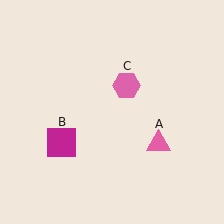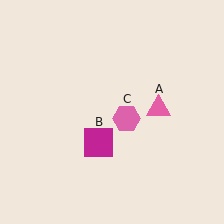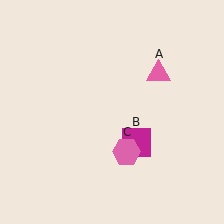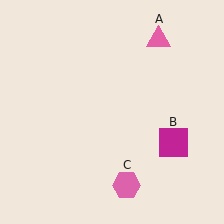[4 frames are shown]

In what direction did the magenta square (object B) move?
The magenta square (object B) moved right.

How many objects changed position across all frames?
3 objects changed position: pink triangle (object A), magenta square (object B), pink hexagon (object C).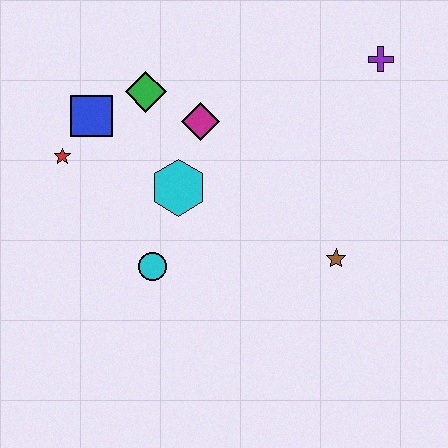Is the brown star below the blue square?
Yes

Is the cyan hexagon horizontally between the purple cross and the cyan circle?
Yes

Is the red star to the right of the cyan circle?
No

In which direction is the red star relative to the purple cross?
The red star is to the left of the purple cross.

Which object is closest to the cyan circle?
The cyan hexagon is closest to the cyan circle.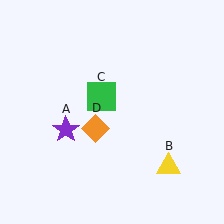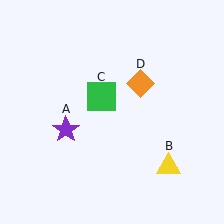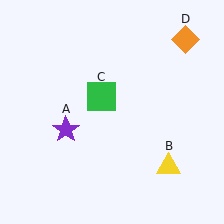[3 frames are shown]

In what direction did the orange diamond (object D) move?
The orange diamond (object D) moved up and to the right.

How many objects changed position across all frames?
1 object changed position: orange diamond (object D).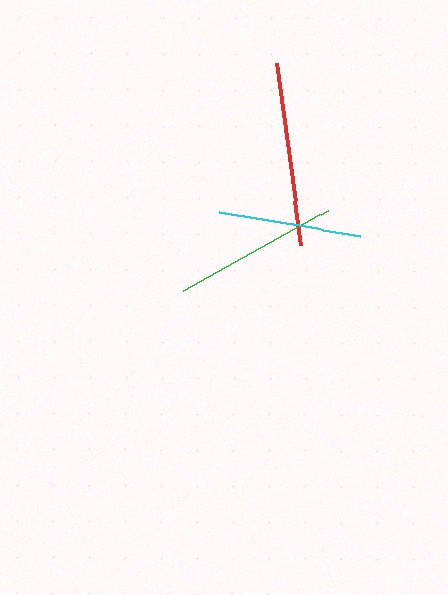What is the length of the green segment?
The green segment is approximately 166 pixels long.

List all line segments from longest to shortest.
From longest to shortest: red, green, cyan.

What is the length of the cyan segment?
The cyan segment is approximately 143 pixels long.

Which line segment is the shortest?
The cyan line is the shortest at approximately 143 pixels.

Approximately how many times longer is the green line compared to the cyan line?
The green line is approximately 1.2 times the length of the cyan line.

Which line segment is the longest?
The red line is the longest at approximately 184 pixels.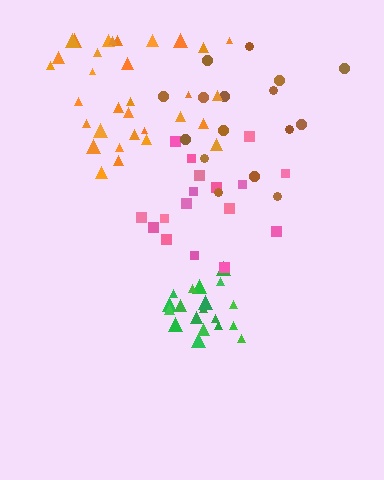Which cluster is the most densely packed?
Green.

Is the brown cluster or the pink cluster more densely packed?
Pink.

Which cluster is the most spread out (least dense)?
Brown.